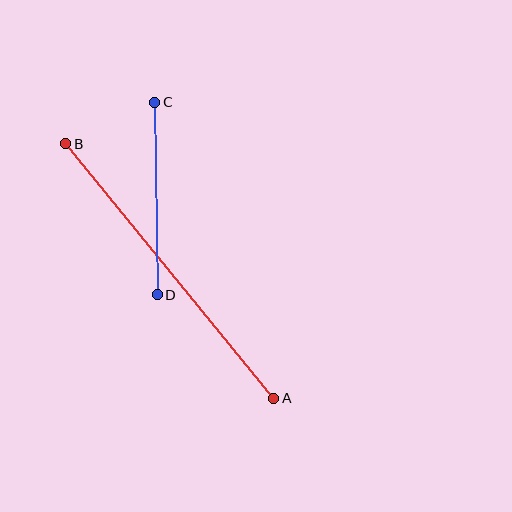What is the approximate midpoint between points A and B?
The midpoint is at approximately (170, 271) pixels.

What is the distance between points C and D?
The distance is approximately 192 pixels.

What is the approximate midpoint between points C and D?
The midpoint is at approximately (156, 199) pixels.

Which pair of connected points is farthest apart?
Points A and B are farthest apart.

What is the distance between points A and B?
The distance is approximately 329 pixels.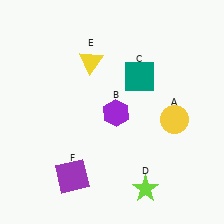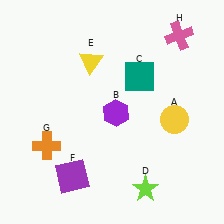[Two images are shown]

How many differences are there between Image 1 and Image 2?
There are 2 differences between the two images.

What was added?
An orange cross (G), a pink cross (H) were added in Image 2.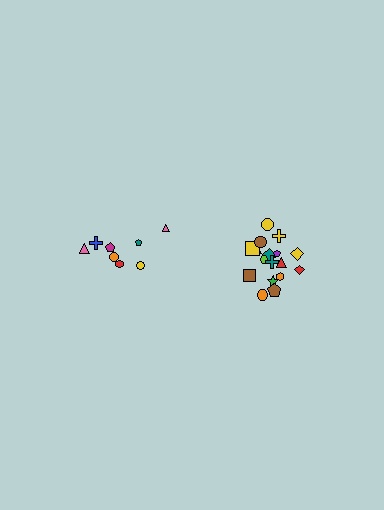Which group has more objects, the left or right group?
The right group.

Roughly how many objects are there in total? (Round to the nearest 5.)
Roughly 25 objects in total.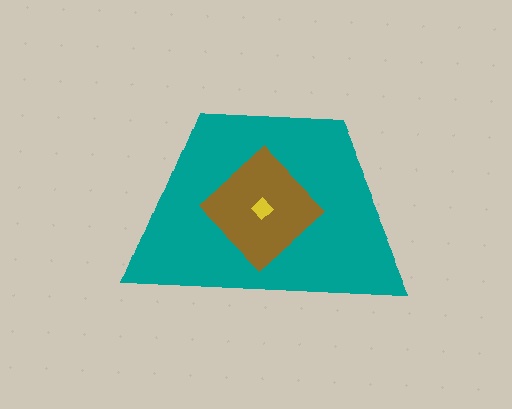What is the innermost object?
The yellow diamond.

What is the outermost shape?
The teal trapezoid.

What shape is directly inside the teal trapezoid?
The brown diamond.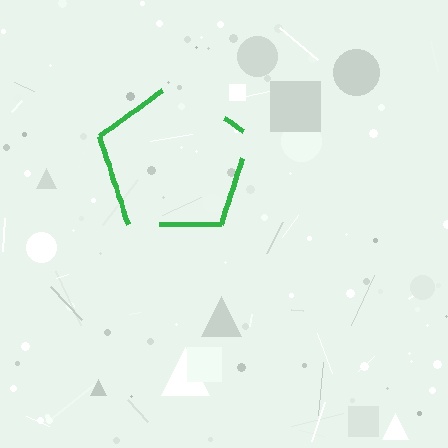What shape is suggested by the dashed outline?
The dashed outline suggests a pentagon.